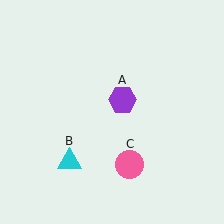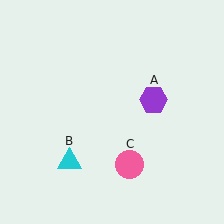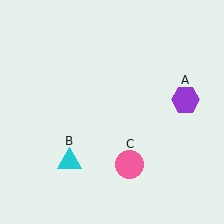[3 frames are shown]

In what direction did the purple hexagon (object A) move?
The purple hexagon (object A) moved right.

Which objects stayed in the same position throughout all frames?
Cyan triangle (object B) and pink circle (object C) remained stationary.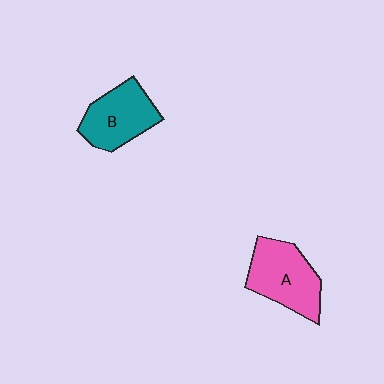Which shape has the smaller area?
Shape B (teal).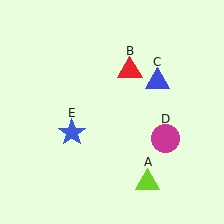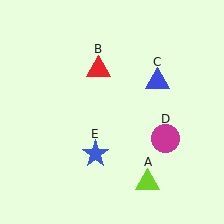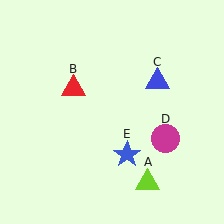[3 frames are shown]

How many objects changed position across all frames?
2 objects changed position: red triangle (object B), blue star (object E).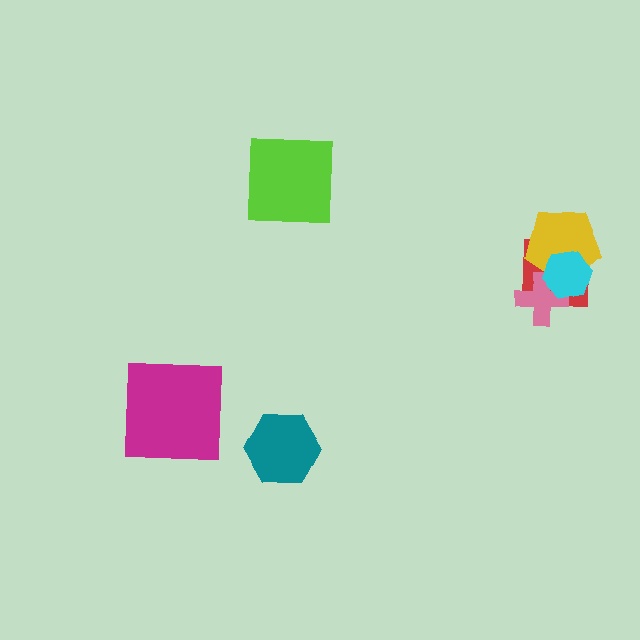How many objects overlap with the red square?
3 objects overlap with the red square.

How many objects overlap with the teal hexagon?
0 objects overlap with the teal hexagon.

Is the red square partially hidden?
Yes, it is partially covered by another shape.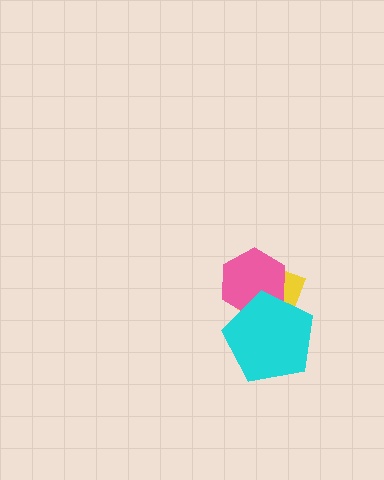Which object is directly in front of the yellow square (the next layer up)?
The pink hexagon is directly in front of the yellow square.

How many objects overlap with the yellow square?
2 objects overlap with the yellow square.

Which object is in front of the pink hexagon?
The cyan pentagon is in front of the pink hexagon.